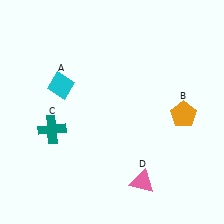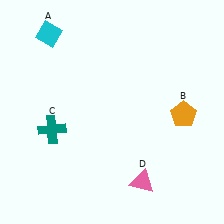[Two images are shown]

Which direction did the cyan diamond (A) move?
The cyan diamond (A) moved up.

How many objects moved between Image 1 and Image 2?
1 object moved between the two images.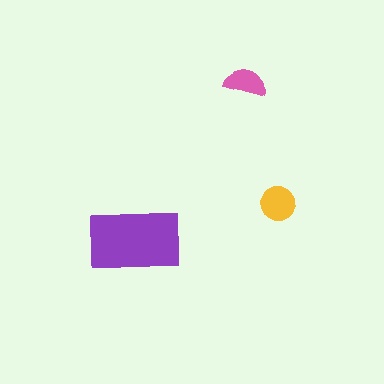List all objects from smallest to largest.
The pink semicircle, the yellow circle, the purple rectangle.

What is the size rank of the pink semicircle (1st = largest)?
3rd.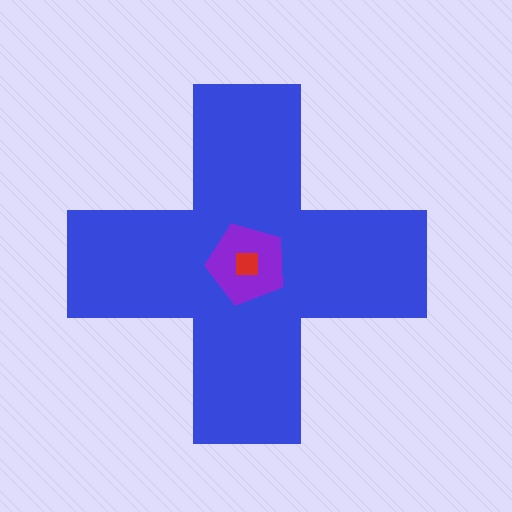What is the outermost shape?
The blue cross.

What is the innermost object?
The red square.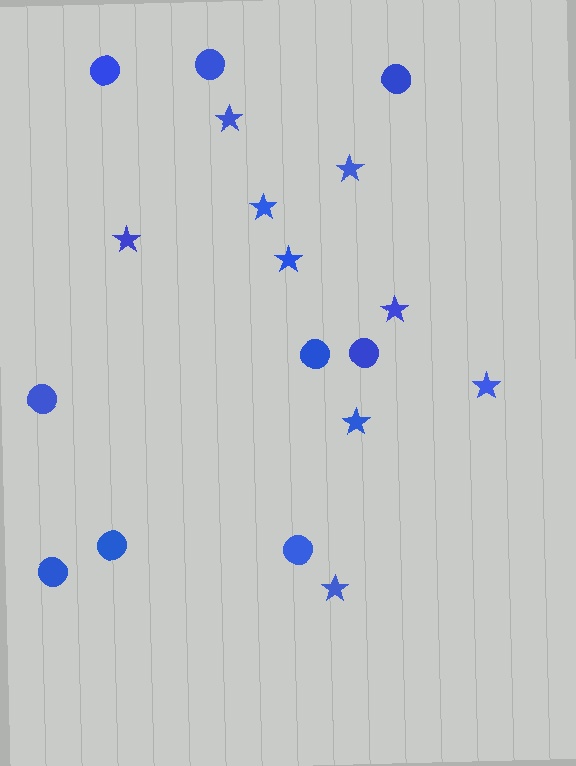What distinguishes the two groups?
There are 2 groups: one group of circles (9) and one group of stars (9).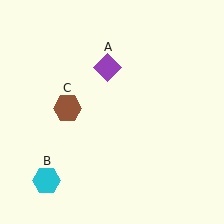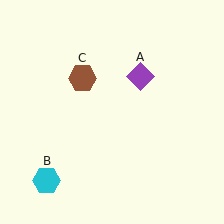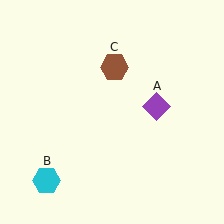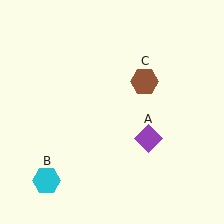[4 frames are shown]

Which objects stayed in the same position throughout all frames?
Cyan hexagon (object B) remained stationary.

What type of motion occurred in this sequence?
The purple diamond (object A), brown hexagon (object C) rotated clockwise around the center of the scene.